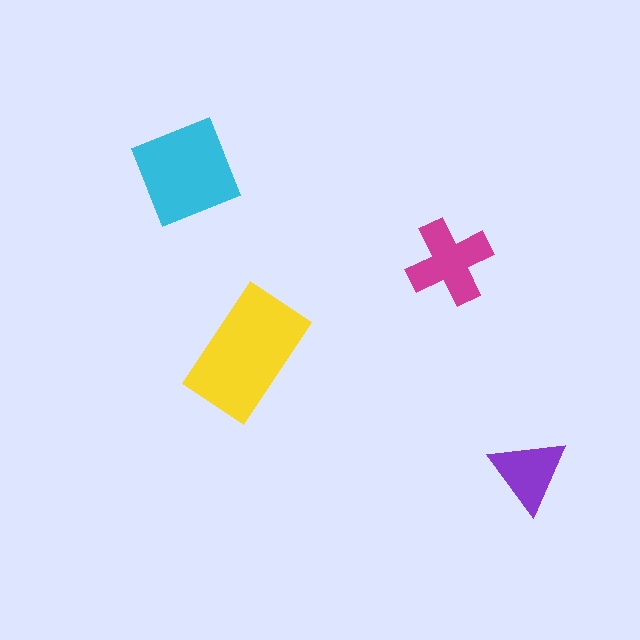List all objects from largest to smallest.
The yellow rectangle, the cyan diamond, the magenta cross, the purple triangle.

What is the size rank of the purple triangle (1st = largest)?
4th.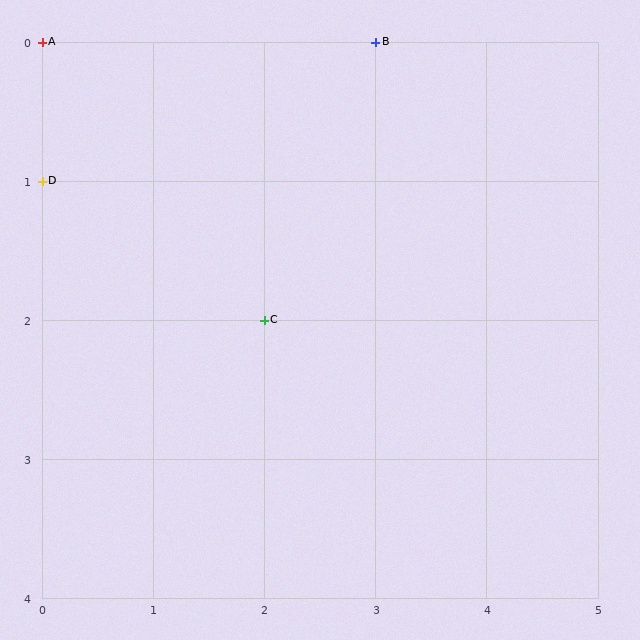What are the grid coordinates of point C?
Point C is at grid coordinates (2, 2).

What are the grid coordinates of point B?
Point B is at grid coordinates (3, 0).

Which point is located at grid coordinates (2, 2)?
Point C is at (2, 2).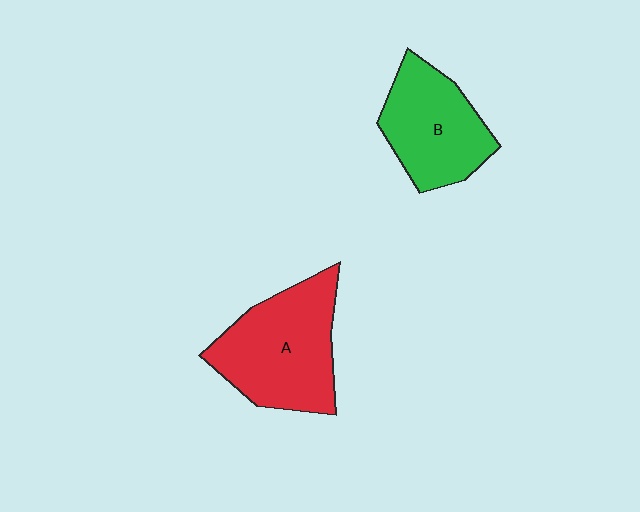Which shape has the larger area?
Shape A (red).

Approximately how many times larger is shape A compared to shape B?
Approximately 1.2 times.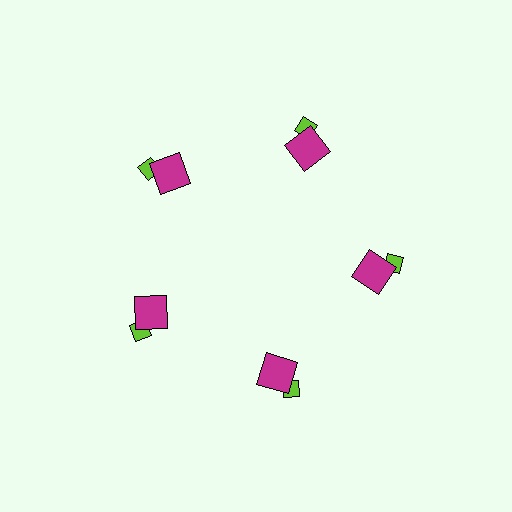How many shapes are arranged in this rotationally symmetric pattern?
There are 10 shapes, arranged in 5 groups of 2.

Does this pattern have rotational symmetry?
Yes, this pattern has 5-fold rotational symmetry. It looks the same after rotating 72 degrees around the center.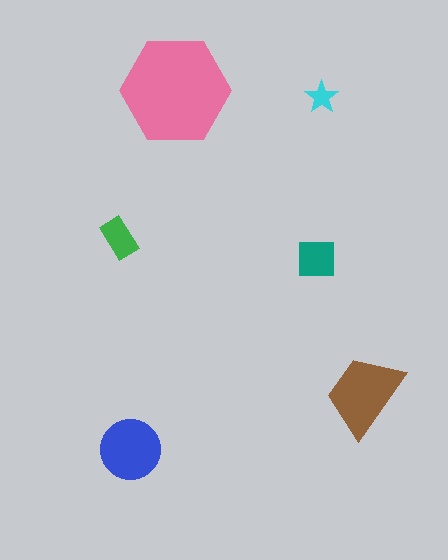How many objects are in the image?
There are 6 objects in the image.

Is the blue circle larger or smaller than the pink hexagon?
Smaller.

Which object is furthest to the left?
The green rectangle is leftmost.